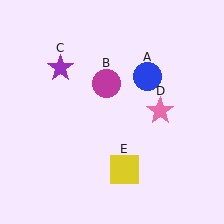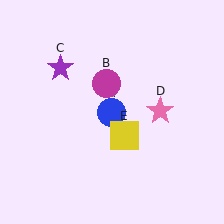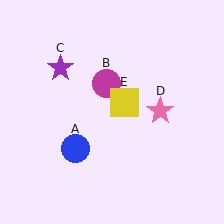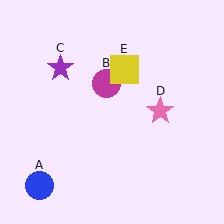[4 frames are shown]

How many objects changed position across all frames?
2 objects changed position: blue circle (object A), yellow square (object E).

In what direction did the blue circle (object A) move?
The blue circle (object A) moved down and to the left.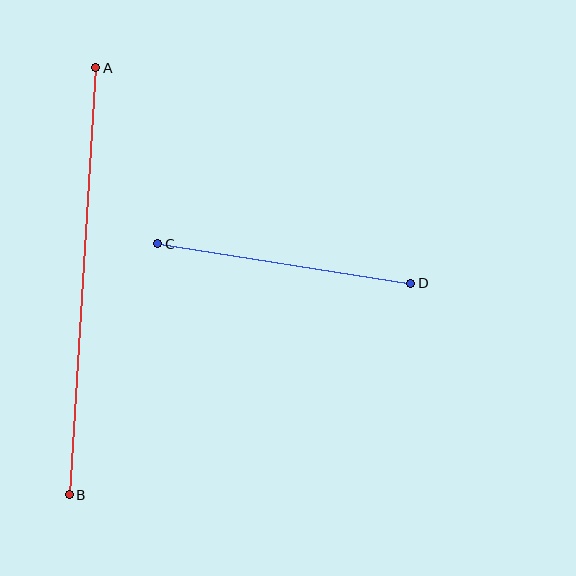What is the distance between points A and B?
The distance is approximately 428 pixels.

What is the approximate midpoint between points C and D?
The midpoint is at approximately (284, 263) pixels.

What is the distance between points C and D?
The distance is approximately 256 pixels.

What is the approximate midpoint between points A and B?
The midpoint is at approximately (82, 281) pixels.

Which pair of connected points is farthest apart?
Points A and B are farthest apart.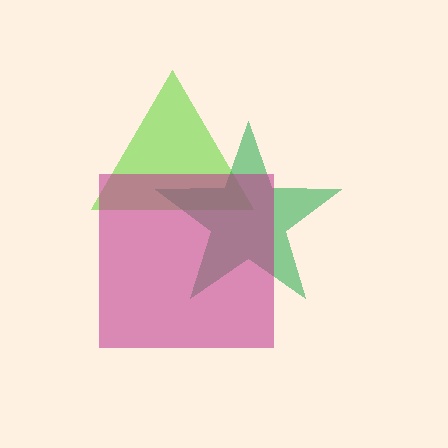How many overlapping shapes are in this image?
There are 3 overlapping shapes in the image.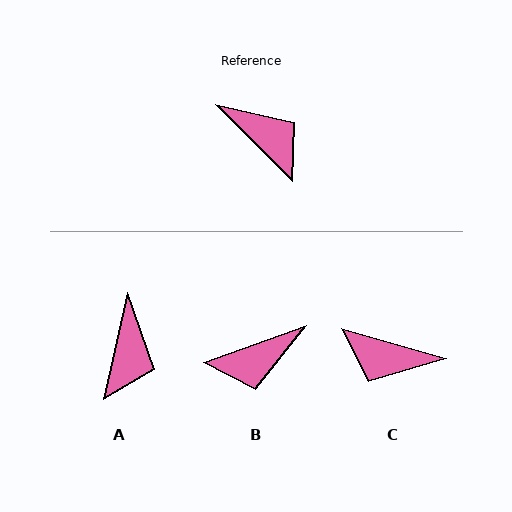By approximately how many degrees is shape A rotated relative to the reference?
Approximately 58 degrees clockwise.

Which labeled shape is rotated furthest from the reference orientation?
C, about 151 degrees away.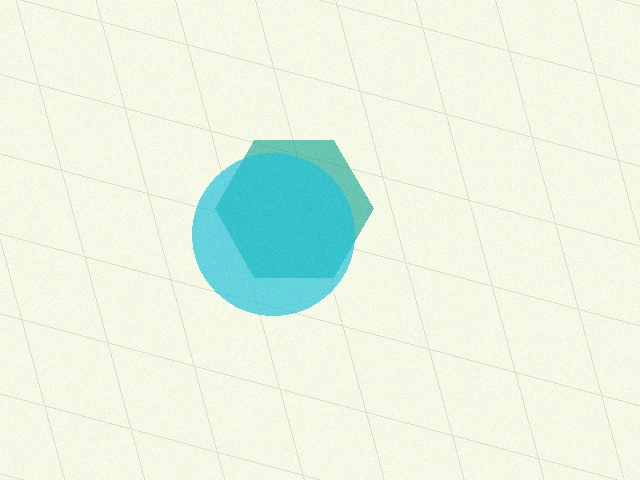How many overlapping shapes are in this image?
There are 2 overlapping shapes in the image.